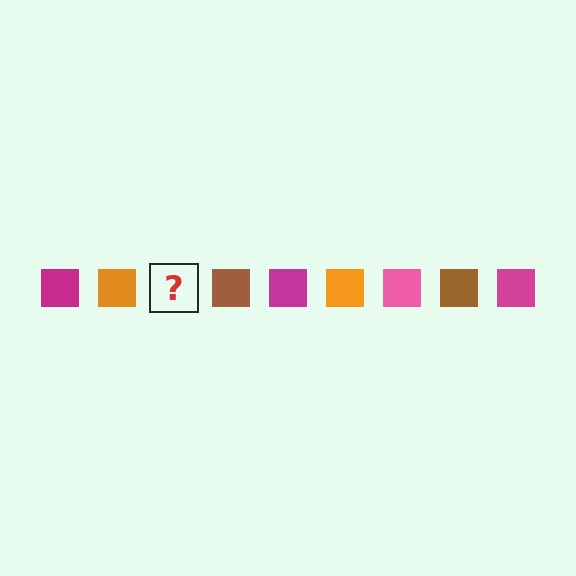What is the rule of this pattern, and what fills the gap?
The rule is that the pattern cycles through magenta, orange, pink, brown squares. The gap should be filled with a pink square.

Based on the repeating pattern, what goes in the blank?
The blank should be a pink square.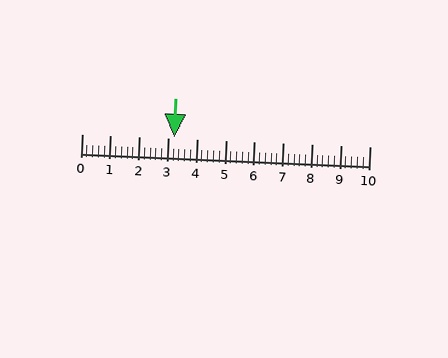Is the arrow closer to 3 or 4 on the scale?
The arrow is closer to 3.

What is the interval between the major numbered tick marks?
The major tick marks are spaced 1 units apart.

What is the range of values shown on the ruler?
The ruler shows values from 0 to 10.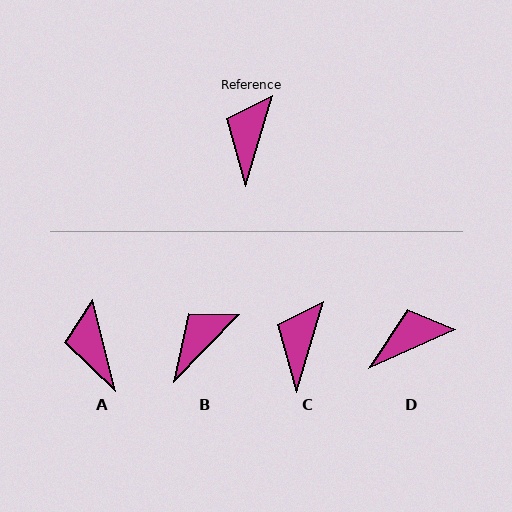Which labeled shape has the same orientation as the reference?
C.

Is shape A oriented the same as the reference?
No, it is off by about 31 degrees.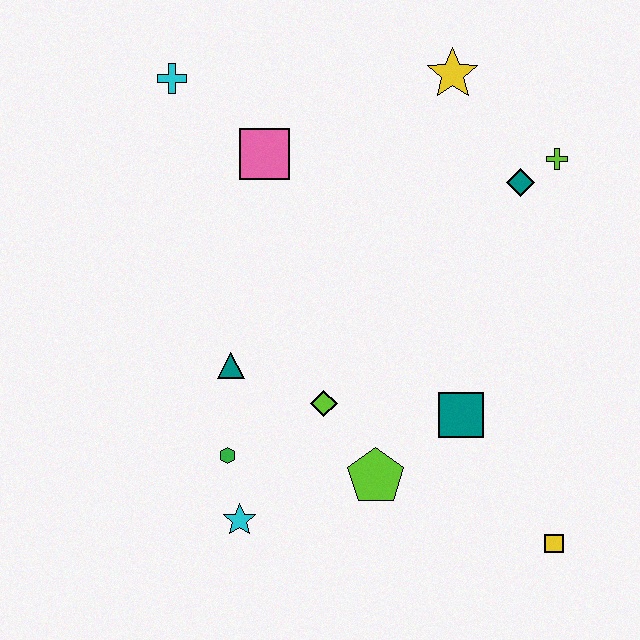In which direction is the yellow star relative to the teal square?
The yellow star is above the teal square.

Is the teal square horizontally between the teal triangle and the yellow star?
No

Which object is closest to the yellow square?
The teal square is closest to the yellow square.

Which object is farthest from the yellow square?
The cyan cross is farthest from the yellow square.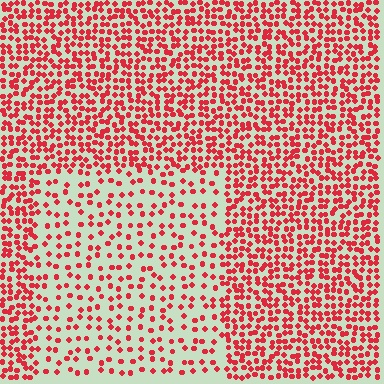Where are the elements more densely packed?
The elements are more densely packed outside the rectangle boundary.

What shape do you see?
I see a rectangle.